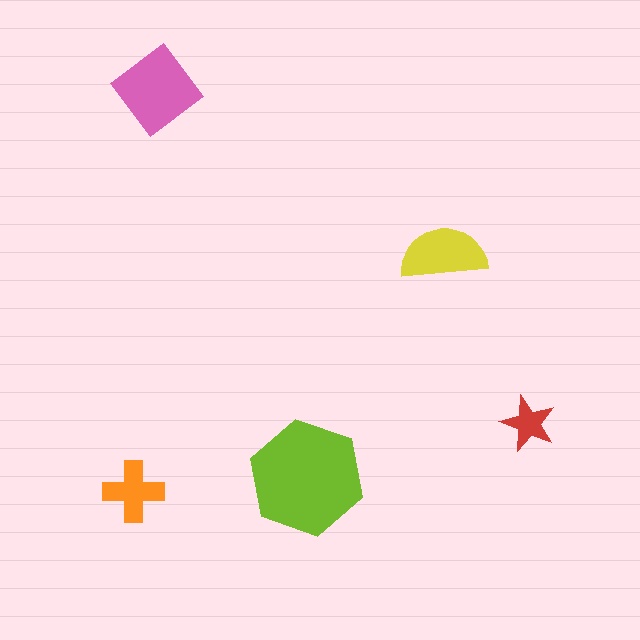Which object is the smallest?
The red star.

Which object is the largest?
The lime hexagon.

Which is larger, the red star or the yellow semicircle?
The yellow semicircle.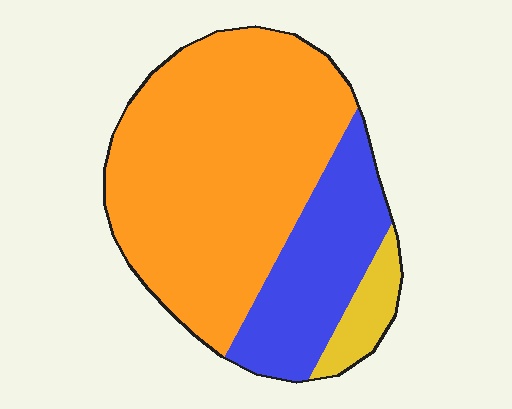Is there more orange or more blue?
Orange.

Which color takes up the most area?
Orange, at roughly 65%.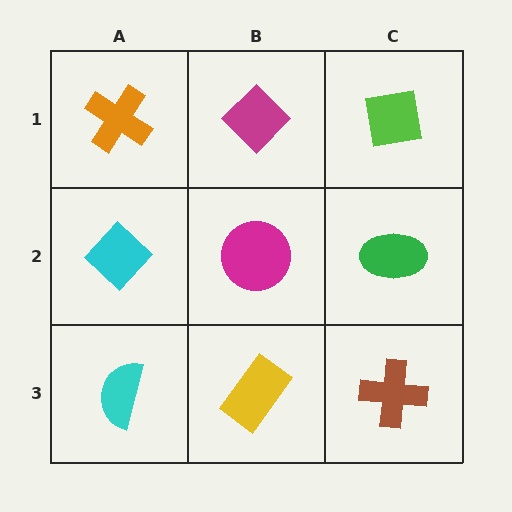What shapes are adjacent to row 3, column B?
A magenta circle (row 2, column B), a cyan semicircle (row 3, column A), a brown cross (row 3, column C).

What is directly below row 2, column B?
A yellow rectangle.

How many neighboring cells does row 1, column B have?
3.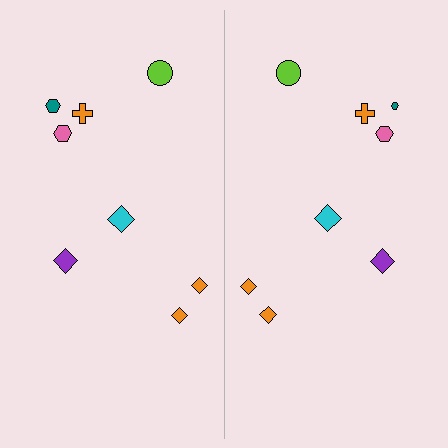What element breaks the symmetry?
The teal hexagon on the right side has a different size than its mirror counterpart.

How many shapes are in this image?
There are 16 shapes in this image.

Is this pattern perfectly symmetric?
No, the pattern is not perfectly symmetric. The teal hexagon on the right side has a different size than its mirror counterpart.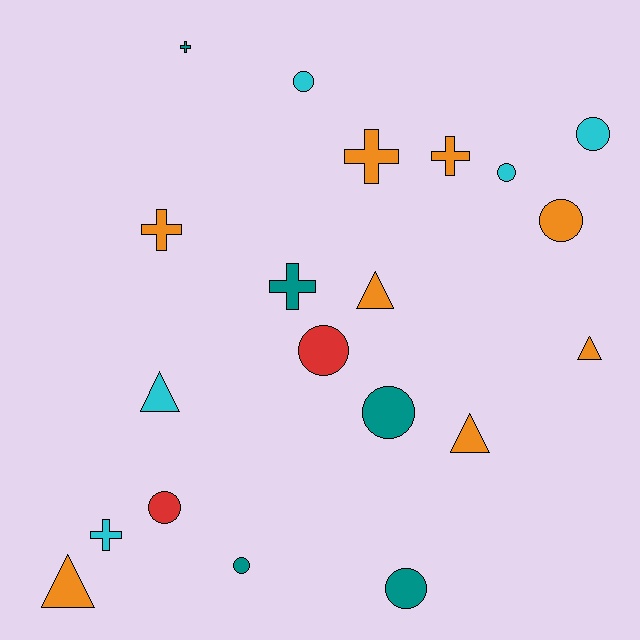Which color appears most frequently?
Orange, with 8 objects.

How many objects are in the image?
There are 20 objects.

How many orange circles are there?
There is 1 orange circle.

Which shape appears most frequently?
Circle, with 9 objects.